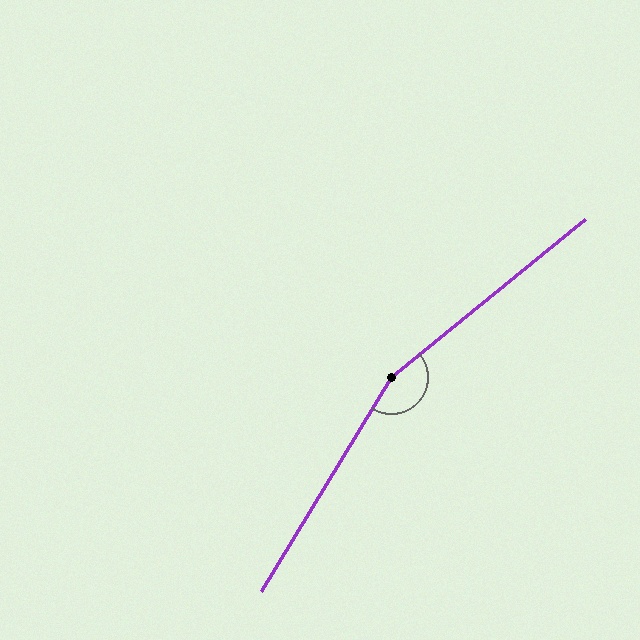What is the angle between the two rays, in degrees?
Approximately 160 degrees.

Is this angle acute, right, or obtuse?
It is obtuse.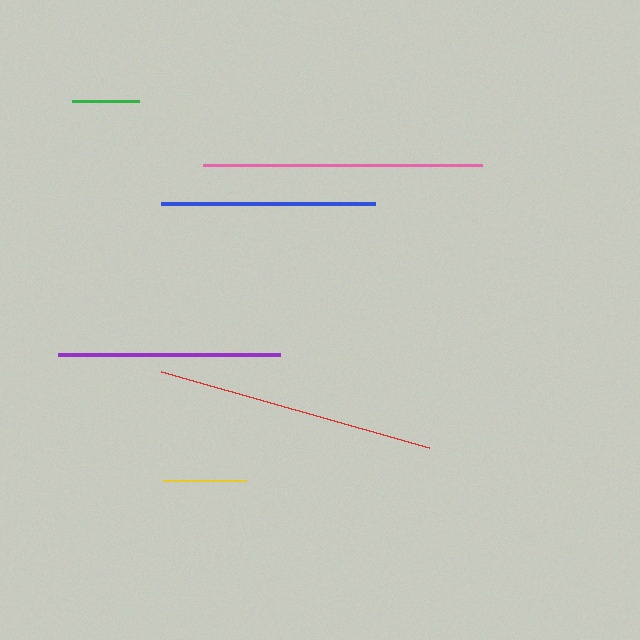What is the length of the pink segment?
The pink segment is approximately 278 pixels long.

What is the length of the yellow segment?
The yellow segment is approximately 82 pixels long.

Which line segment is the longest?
The pink line is the longest at approximately 278 pixels.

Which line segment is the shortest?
The green line is the shortest at approximately 67 pixels.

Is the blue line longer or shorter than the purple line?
The purple line is longer than the blue line.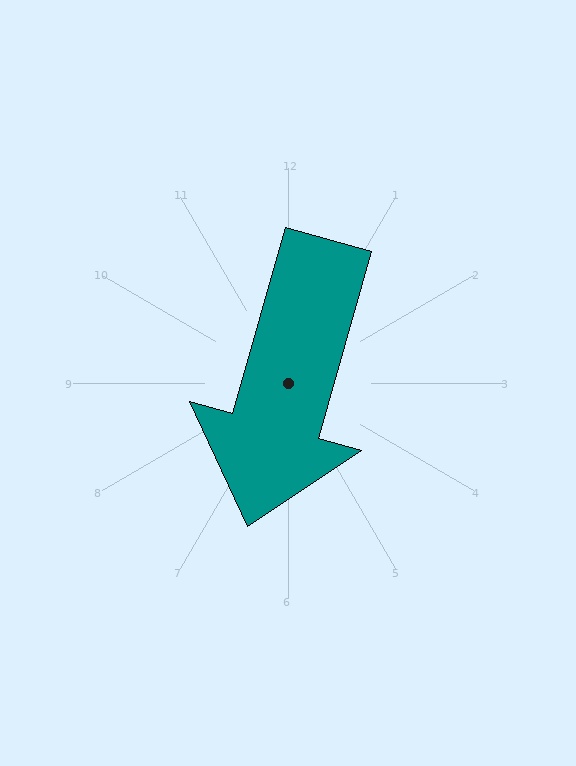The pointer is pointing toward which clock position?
Roughly 7 o'clock.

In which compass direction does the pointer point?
South.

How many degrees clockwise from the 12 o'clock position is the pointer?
Approximately 196 degrees.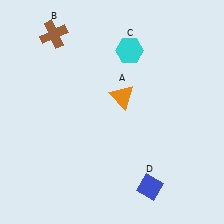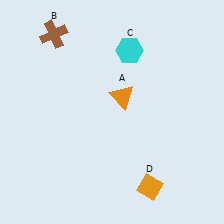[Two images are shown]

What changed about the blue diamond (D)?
In Image 1, D is blue. In Image 2, it changed to orange.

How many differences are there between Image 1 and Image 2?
There is 1 difference between the two images.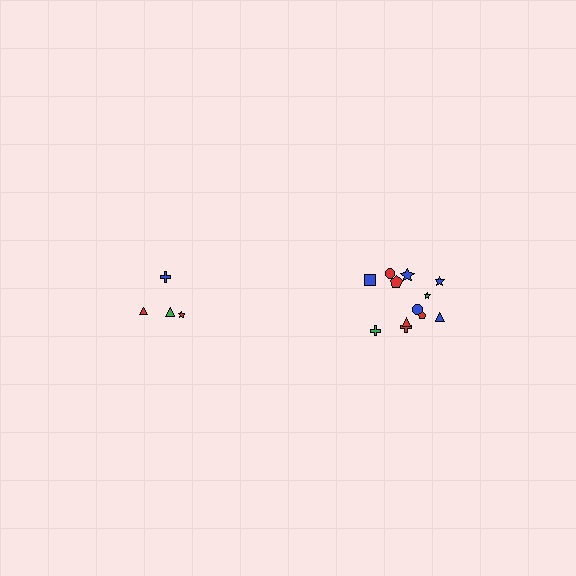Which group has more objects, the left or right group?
The right group.